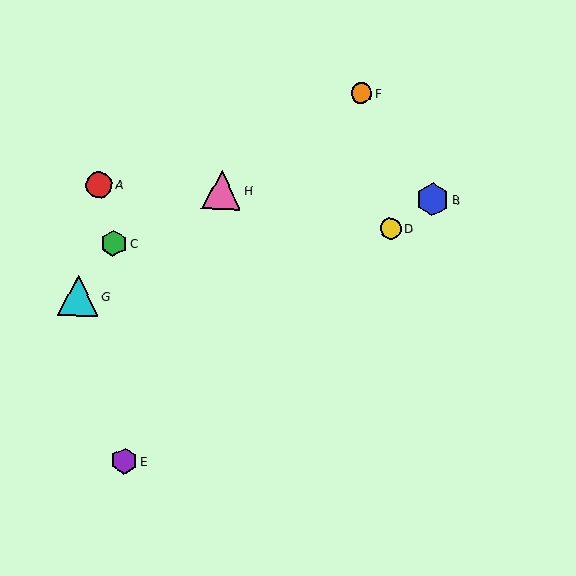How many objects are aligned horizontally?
3 objects (A, B, H) are aligned horizontally.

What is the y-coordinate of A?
Object A is at y≈185.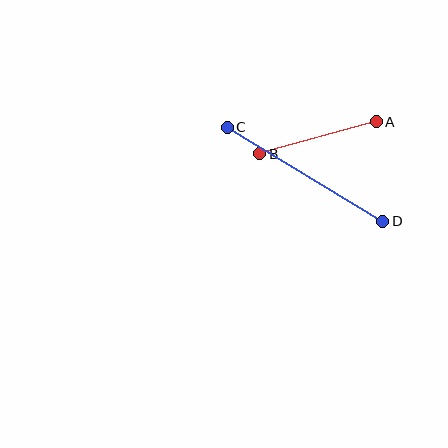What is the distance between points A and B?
The distance is approximately 121 pixels.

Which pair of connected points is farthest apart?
Points C and D are farthest apart.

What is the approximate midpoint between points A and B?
The midpoint is at approximately (318, 138) pixels.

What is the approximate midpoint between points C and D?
The midpoint is at approximately (305, 174) pixels.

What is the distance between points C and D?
The distance is approximately 181 pixels.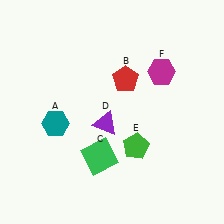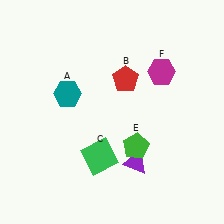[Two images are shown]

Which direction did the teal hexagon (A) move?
The teal hexagon (A) moved up.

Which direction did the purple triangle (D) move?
The purple triangle (D) moved down.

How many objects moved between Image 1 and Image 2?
2 objects moved between the two images.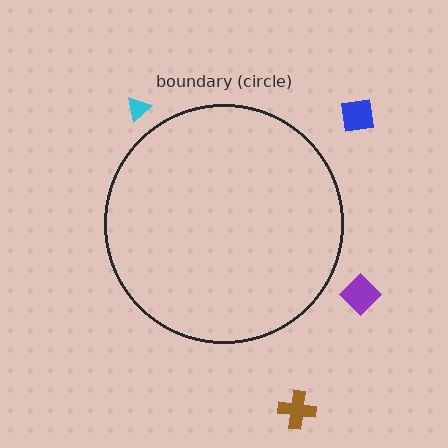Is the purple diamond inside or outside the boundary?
Outside.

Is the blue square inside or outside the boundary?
Outside.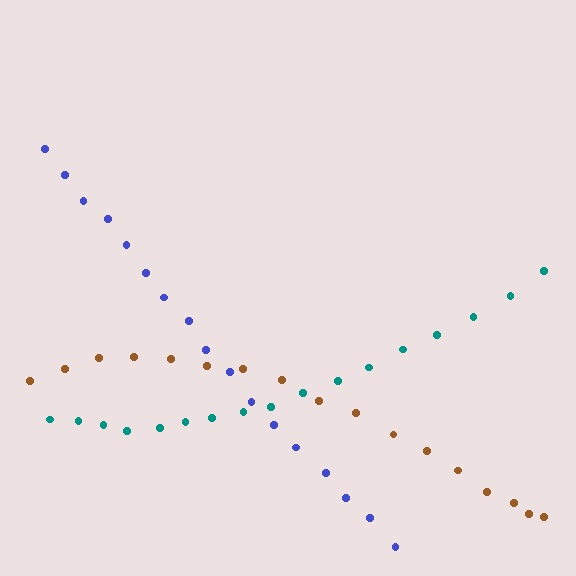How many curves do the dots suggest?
There are 3 distinct paths.